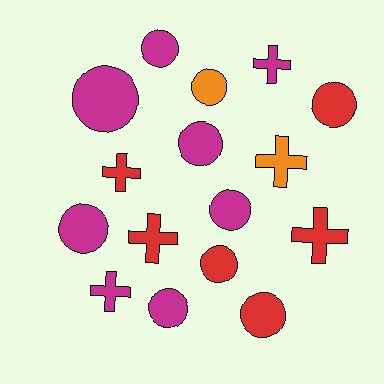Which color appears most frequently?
Magenta, with 8 objects.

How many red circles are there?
There are 3 red circles.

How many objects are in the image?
There are 16 objects.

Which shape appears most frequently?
Circle, with 10 objects.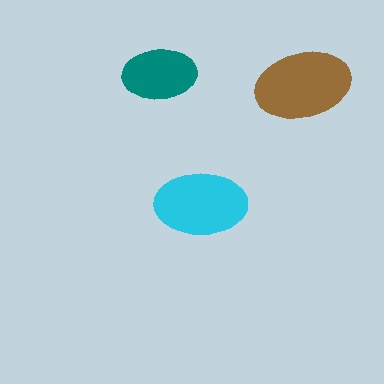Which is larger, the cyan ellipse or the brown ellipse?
The brown one.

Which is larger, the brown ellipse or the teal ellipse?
The brown one.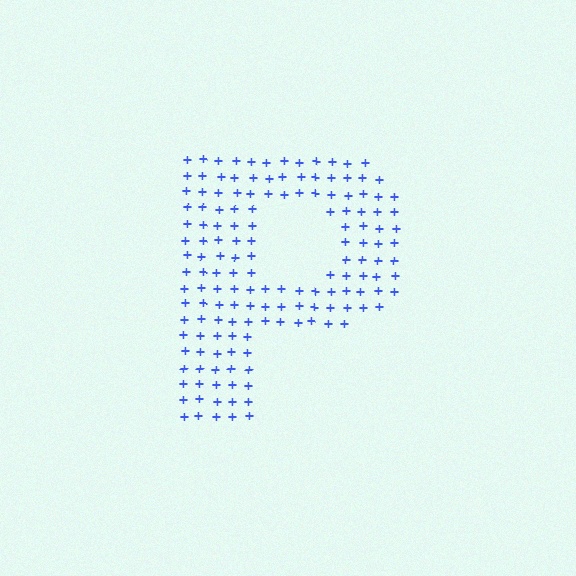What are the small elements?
The small elements are plus signs.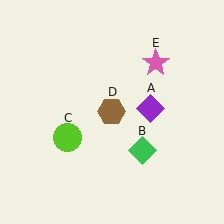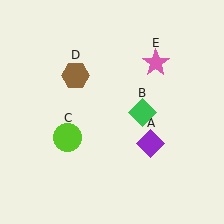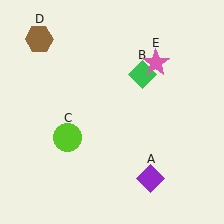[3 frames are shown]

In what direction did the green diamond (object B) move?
The green diamond (object B) moved up.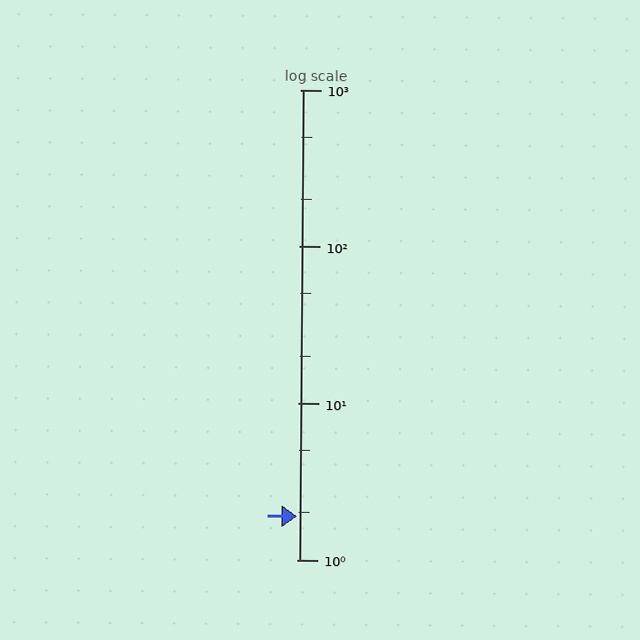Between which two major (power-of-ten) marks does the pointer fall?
The pointer is between 1 and 10.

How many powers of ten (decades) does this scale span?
The scale spans 3 decades, from 1 to 1000.